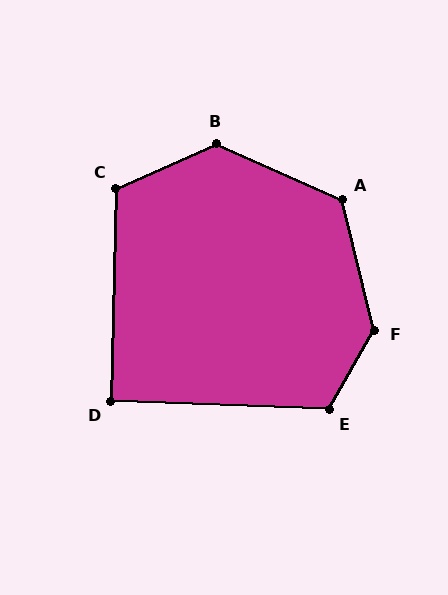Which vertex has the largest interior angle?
F, at approximately 137 degrees.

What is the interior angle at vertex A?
Approximately 127 degrees (obtuse).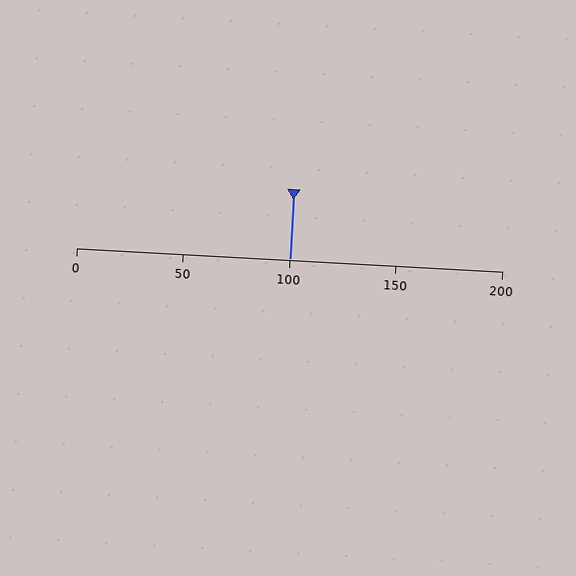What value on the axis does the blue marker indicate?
The marker indicates approximately 100.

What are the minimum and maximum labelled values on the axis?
The axis runs from 0 to 200.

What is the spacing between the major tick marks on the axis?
The major ticks are spaced 50 apart.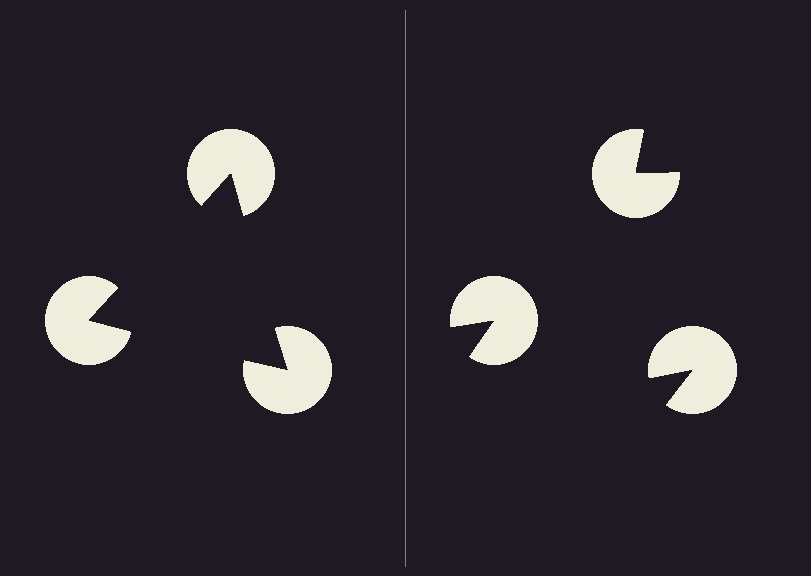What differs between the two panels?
The pac-man discs are positioned identically on both sides; only the wedge orientations differ. On the left they align to a triangle; on the right they are misaligned.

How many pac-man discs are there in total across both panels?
6 — 3 on each side.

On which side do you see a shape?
An illusory triangle appears on the left side. On the right side the wedge cuts are rotated, so no coherent shape forms.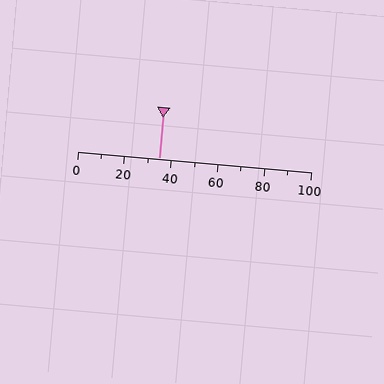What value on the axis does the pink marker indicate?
The marker indicates approximately 35.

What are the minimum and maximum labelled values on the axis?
The axis runs from 0 to 100.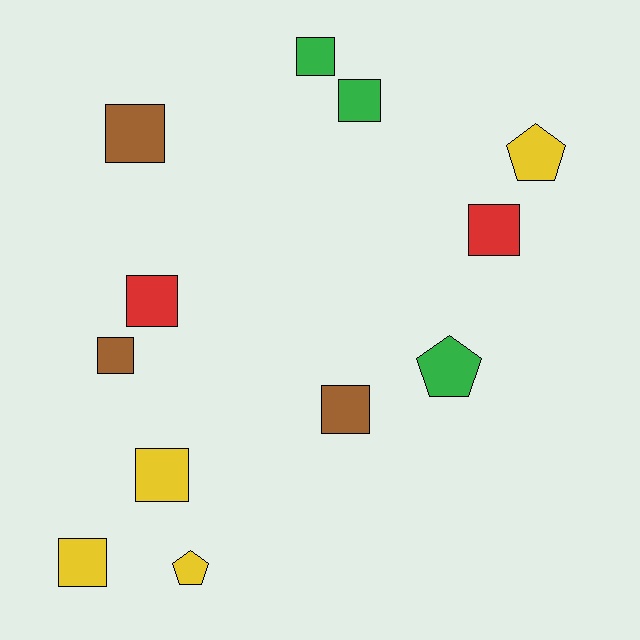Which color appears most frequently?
Yellow, with 4 objects.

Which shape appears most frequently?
Square, with 9 objects.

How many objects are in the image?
There are 12 objects.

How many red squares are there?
There are 2 red squares.